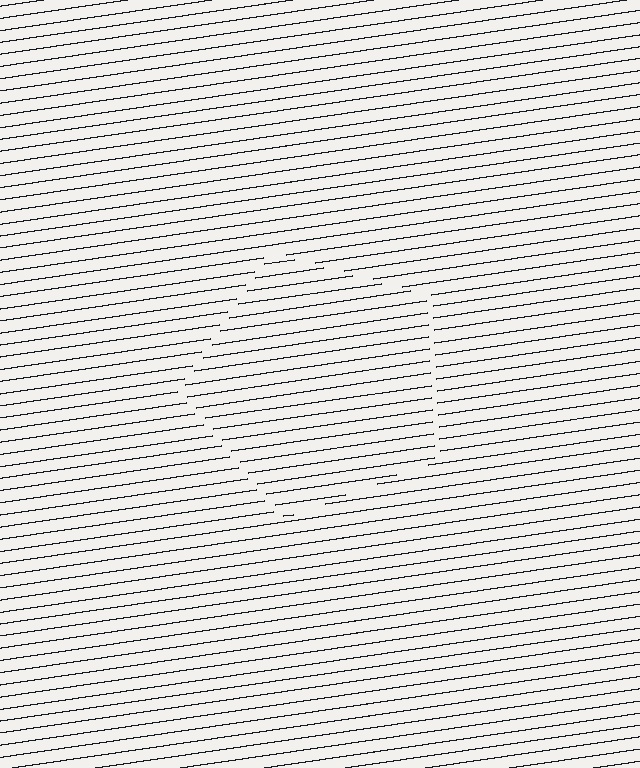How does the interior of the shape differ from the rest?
The interior of the shape contains the same grating, shifted by half a period — the contour is defined by the phase discontinuity where line-ends from the inner and outer gratings abut.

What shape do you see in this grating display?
An illusory pentagon. The interior of the shape contains the same grating, shifted by half a period — the contour is defined by the phase discontinuity where line-ends from the inner and outer gratings abut.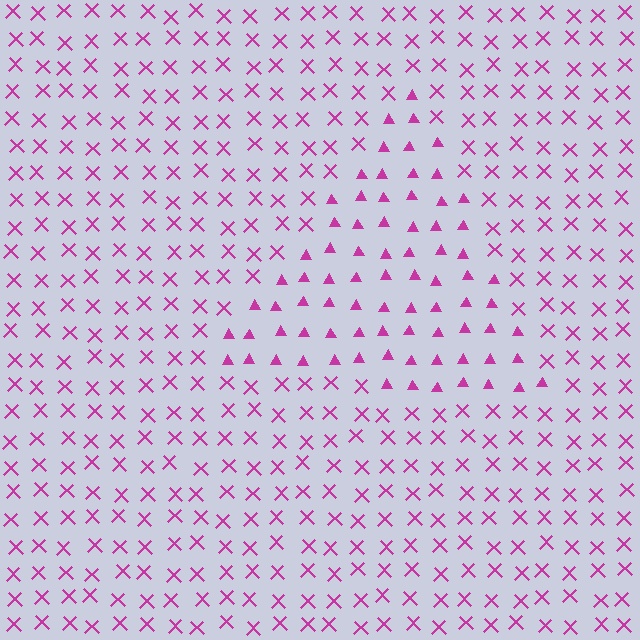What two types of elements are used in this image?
The image uses triangles inside the triangle region and X marks outside it.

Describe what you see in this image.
The image is filled with small magenta elements arranged in a uniform grid. A triangle-shaped region contains triangles, while the surrounding area contains X marks. The boundary is defined purely by the change in element shape.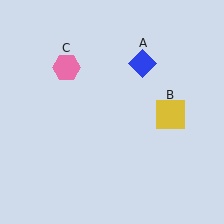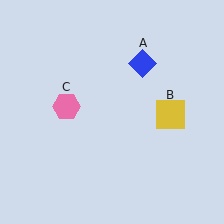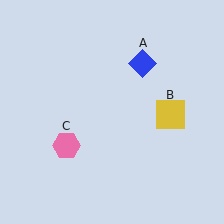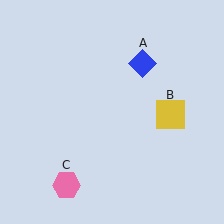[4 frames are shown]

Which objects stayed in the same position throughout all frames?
Blue diamond (object A) and yellow square (object B) remained stationary.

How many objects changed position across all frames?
1 object changed position: pink hexagon (object C).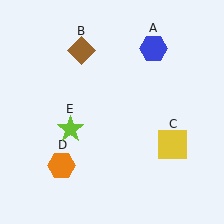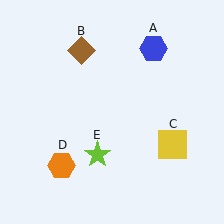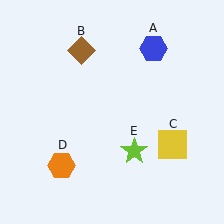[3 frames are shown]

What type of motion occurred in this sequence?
The lime star (object E) rotated counterclockwise around the center of the scene.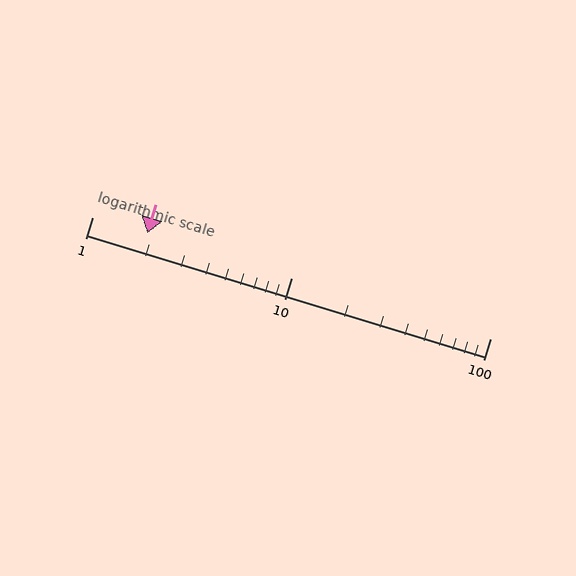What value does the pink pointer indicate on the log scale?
The pointer indicates approximately 1.9.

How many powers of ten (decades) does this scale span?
The scale spans 2 decades, from 1 to 100.